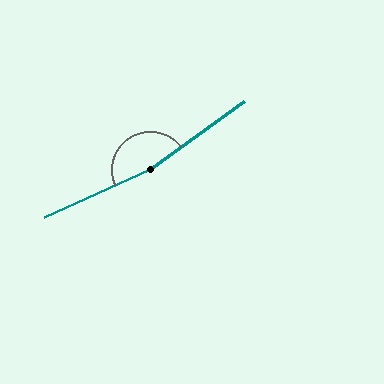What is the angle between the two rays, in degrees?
Approximately 168 degrees.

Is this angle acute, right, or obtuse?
It is obtuse.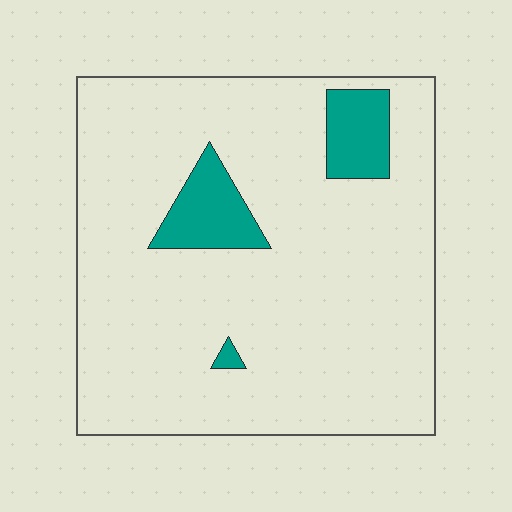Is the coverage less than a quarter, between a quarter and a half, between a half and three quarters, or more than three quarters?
Less than a quarter.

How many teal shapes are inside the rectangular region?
3.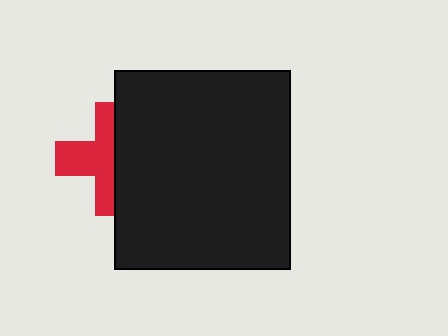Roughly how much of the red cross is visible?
About half of it is visible (roughly 52%).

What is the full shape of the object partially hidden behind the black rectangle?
The partially hidden object is a red cross.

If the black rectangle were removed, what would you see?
You would see the complete red cross.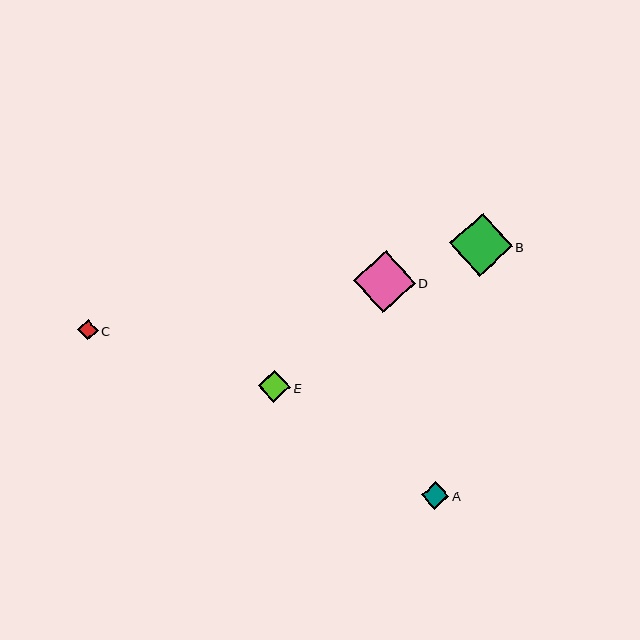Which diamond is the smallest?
Diamond C is the smallest with a size of approximately 20 pixels.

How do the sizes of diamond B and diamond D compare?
Diamond B and diamond D are approximately the same size.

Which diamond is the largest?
Diamond B is the largest with a size of approximately 62 pixels.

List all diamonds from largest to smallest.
From largest to smallest: B, D, E, A, C.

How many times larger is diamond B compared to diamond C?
Diamond B is approximately 3.1 times the size of diamond C.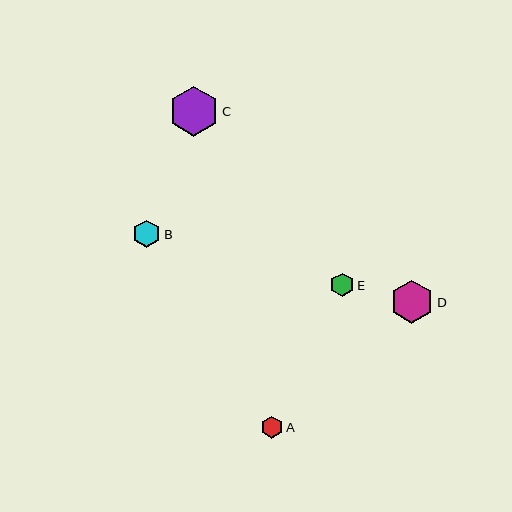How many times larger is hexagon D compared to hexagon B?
Hexagon D is approximately 1.6 times the size of hexagon B.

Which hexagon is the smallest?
Hexagon A is the smallest with a size of approximately 22 pixels.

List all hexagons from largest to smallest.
From largest to smallest: C, D, B, E, A.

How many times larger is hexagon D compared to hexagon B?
Hexagon D is approximately 1.6 times the size of hexagon B.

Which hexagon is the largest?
Hexagon C is the largest with a size of approximately 50 pixels.